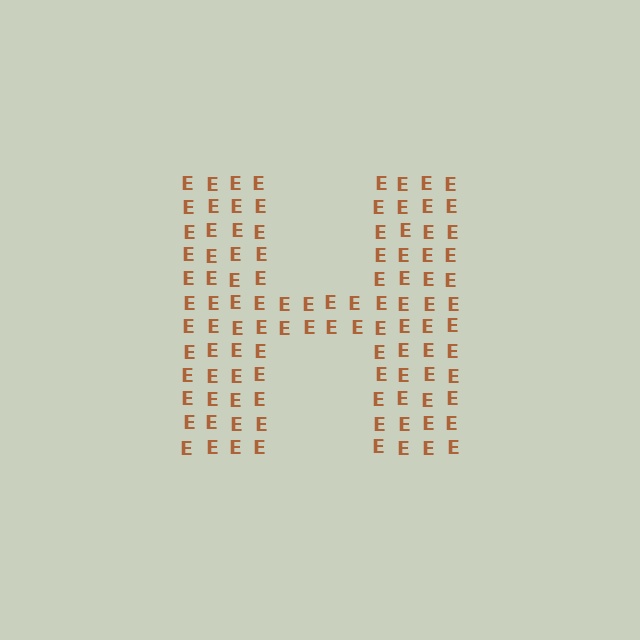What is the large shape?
The large shape is the letter H.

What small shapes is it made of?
It is made of small letter E's.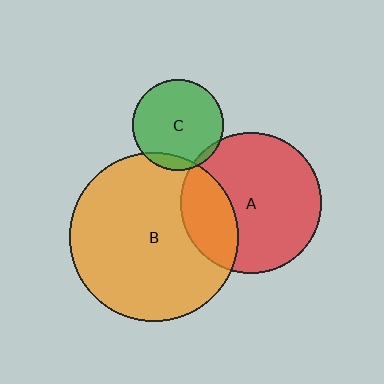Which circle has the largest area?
Circle B (orange).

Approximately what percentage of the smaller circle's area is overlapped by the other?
Approximately 10%.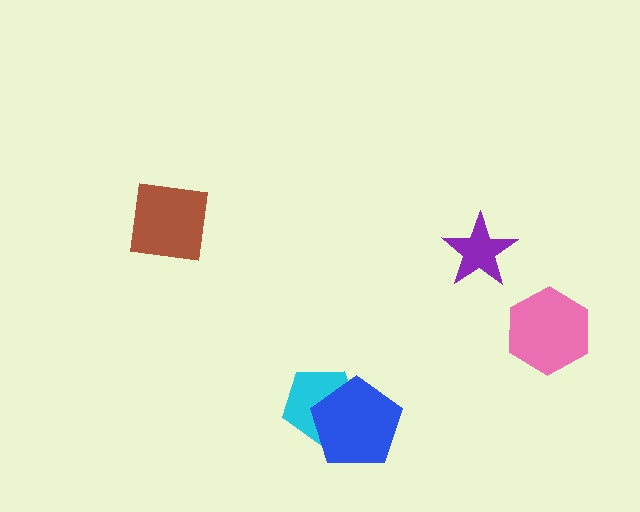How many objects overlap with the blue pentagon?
1 object overlaps with the blue pentagon.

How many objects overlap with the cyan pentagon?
1 object overlaps with the cyan pentagon.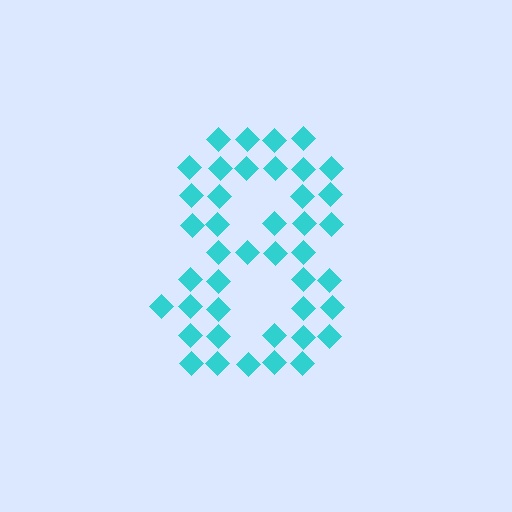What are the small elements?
The small elements are diamonds.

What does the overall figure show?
The overall figure shows the digit 8.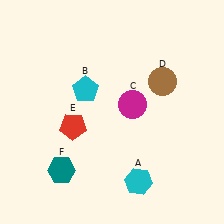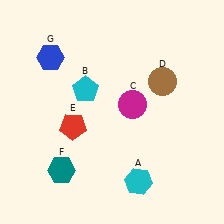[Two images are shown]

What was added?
A blue hexagon (G) was added in Image 2.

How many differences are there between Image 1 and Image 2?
There is 1 difference between the two images.